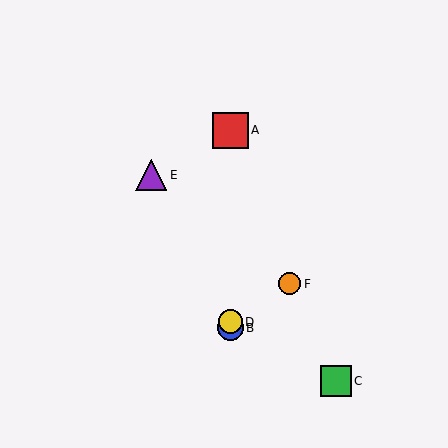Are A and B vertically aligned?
Yes, both are at x≈230.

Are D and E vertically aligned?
No, D is at x≈230 and E is at x≈151.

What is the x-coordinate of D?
Object D is at x≈230.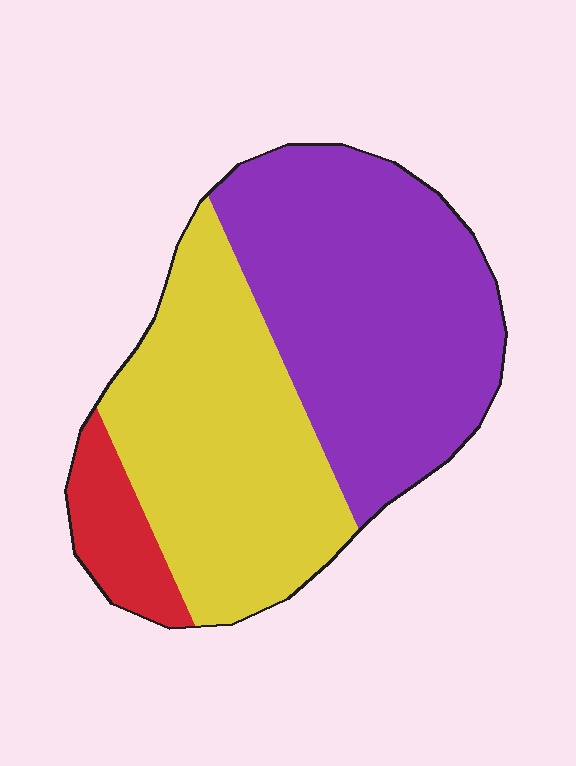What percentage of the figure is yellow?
Yellow covers about 40% of the figure.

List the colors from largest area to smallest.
From largest to smallest: purple, yellow, red.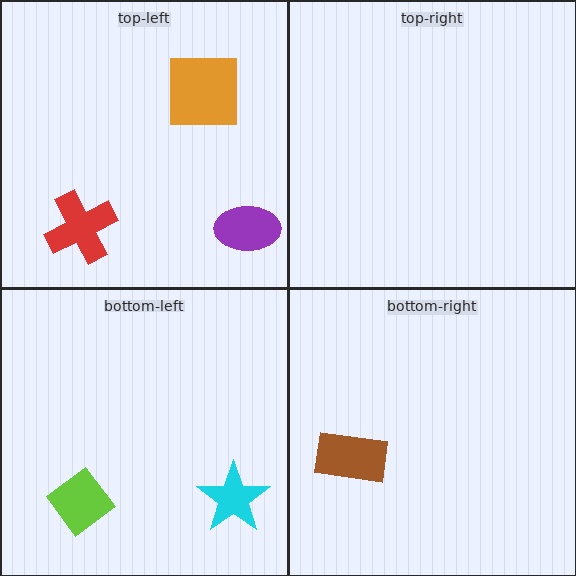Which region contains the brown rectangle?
The bottom-right region.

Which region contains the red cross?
The top-left region.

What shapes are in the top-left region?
The orange square, the red cross, the purple ellipse.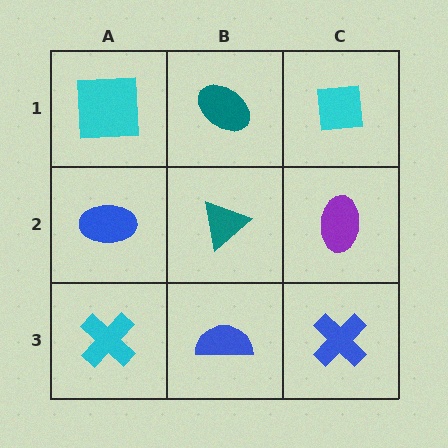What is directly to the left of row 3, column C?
A blue semicircle.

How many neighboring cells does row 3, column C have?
2.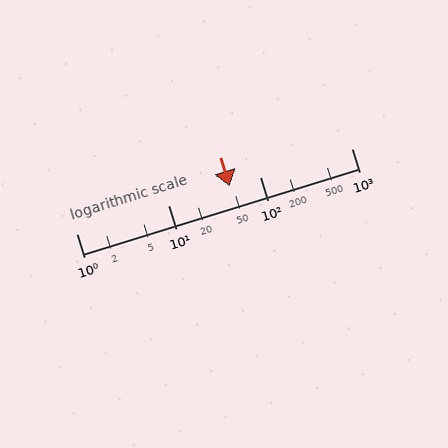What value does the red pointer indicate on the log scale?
The pointer indicates approximately 47.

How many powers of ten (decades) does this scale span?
The scale spans 3 decades, from 1 to 1000.